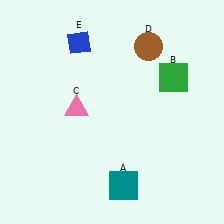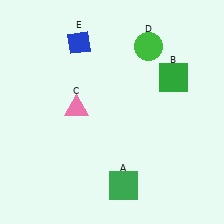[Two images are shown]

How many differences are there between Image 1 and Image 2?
There are 2 differences between the two images.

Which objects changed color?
A changed from teal to green. D changed from brown to green.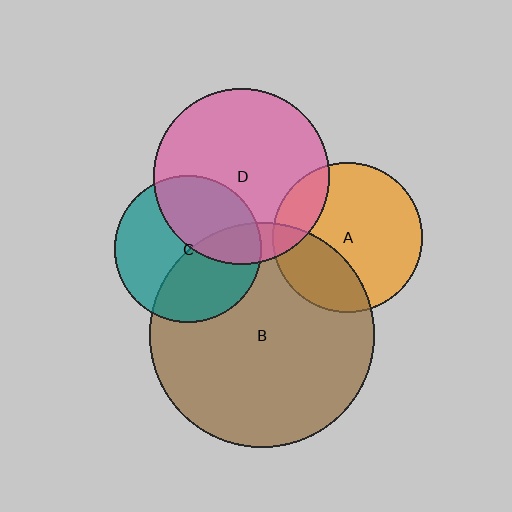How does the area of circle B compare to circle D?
Approximately 1.6 times.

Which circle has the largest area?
Circle B (brown).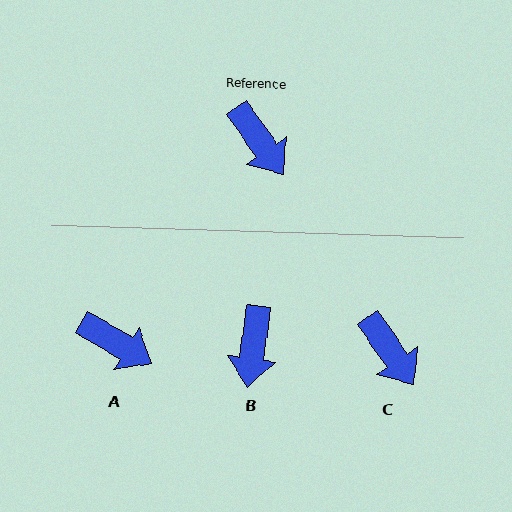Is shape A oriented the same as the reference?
No, it is off by about 24 degrees.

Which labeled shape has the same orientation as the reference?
C.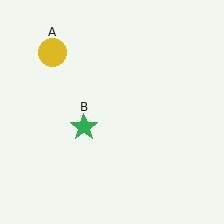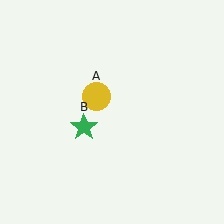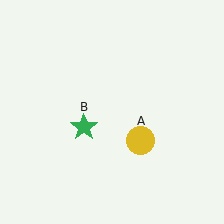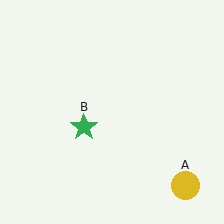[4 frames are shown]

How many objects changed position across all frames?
1 object changed position: yellow circle (object A).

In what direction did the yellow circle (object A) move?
The yellow circle (object A) moved down and to the right.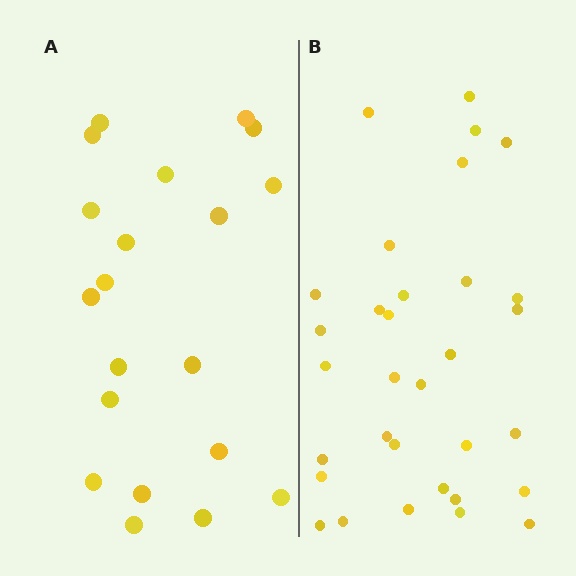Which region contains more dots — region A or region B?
Region B (the right region) has more dots.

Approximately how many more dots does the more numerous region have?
Region B has roughly 12 or so more dots than region A.